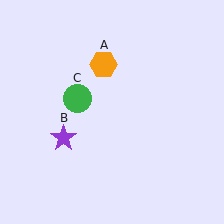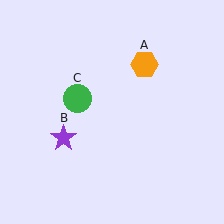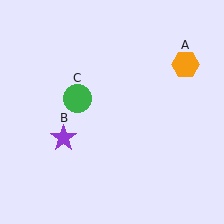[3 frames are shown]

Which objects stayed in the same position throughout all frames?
Purple star (object B) and green circle (object C) remained stationary.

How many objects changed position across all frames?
1 object changed position: orange hexagon (object A).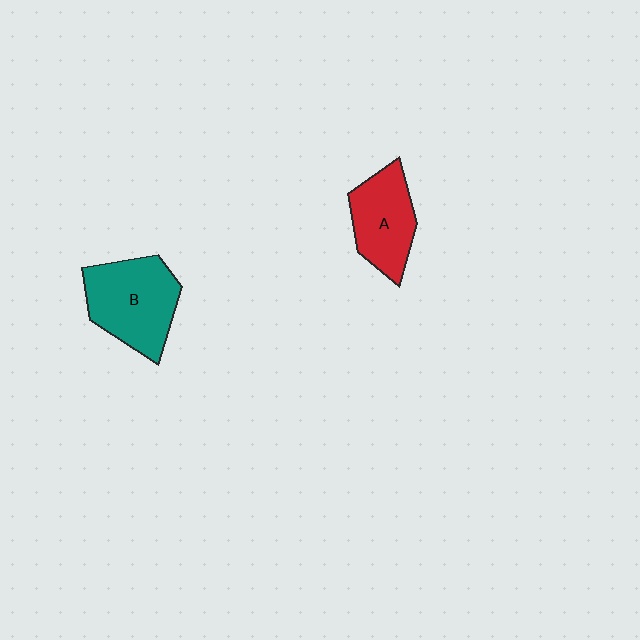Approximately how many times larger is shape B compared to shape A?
Approximately 1.3 times.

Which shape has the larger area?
Shape B (teal).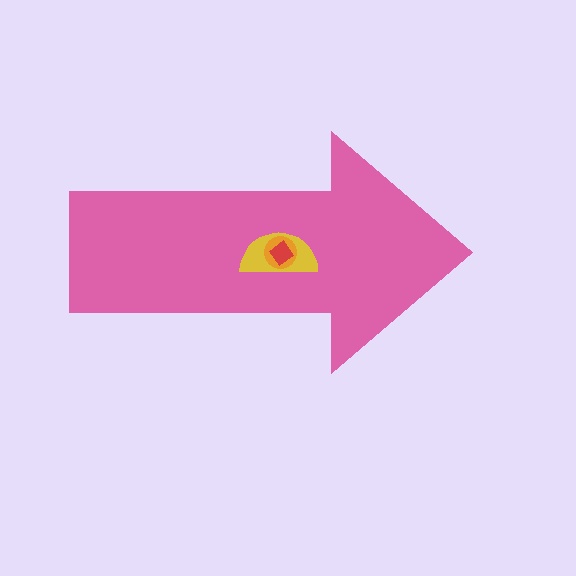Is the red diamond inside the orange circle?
Yes.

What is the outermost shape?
The pink arrow.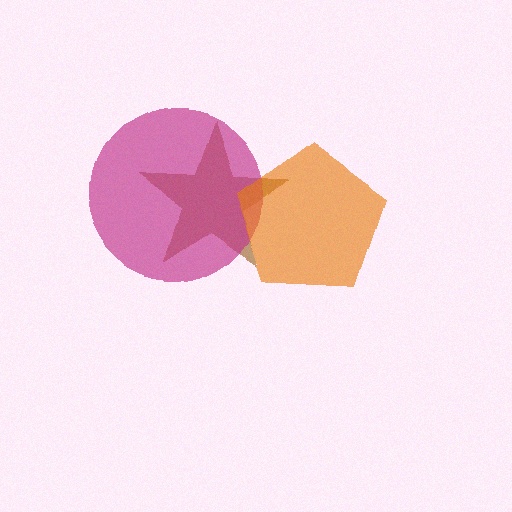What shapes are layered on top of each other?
The layered shapes are: a brown star, a magenta circle, an orange pentagon.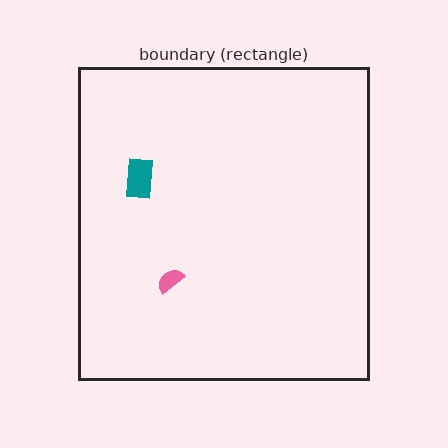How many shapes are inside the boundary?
2 inside, 0 outside.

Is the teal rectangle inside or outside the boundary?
Inside.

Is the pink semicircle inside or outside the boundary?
Inside.